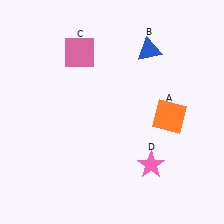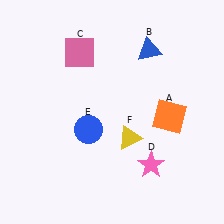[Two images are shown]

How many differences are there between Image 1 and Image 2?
There are 2 differences between the two images.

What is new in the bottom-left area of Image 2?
A blue circle (E) was added in the bottom-left area of Image 2.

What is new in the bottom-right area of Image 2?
A yellow triangle (F) was added in the bottom-right area of Image 2.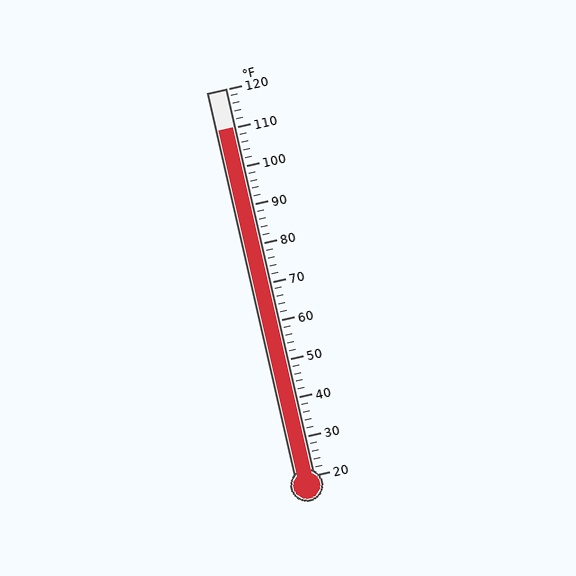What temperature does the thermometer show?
The thermometer shows approximately 110°F.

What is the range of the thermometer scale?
The thermometer scale ranges from 20°F to 120°F.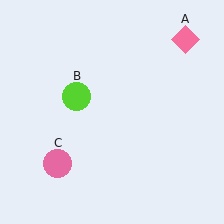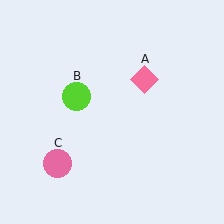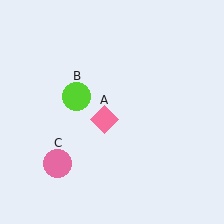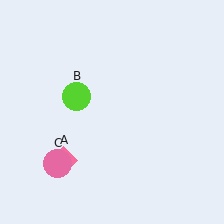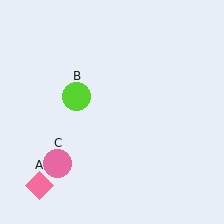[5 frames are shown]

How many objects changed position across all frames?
1 object changed position: pink diamond (object A).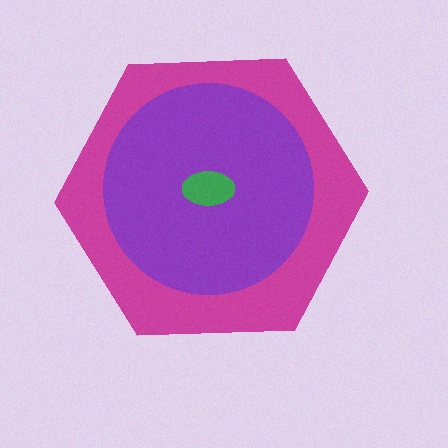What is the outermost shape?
The magenta hexagon.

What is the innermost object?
The green ellipse.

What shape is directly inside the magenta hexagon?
The purple circle.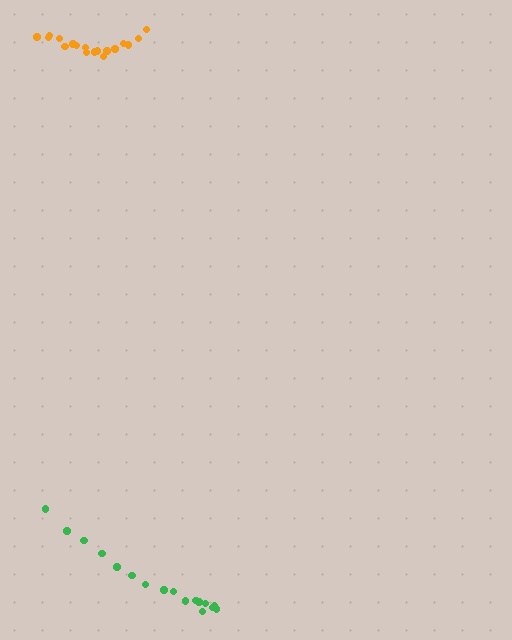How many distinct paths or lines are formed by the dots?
There are 2 distinct paths.